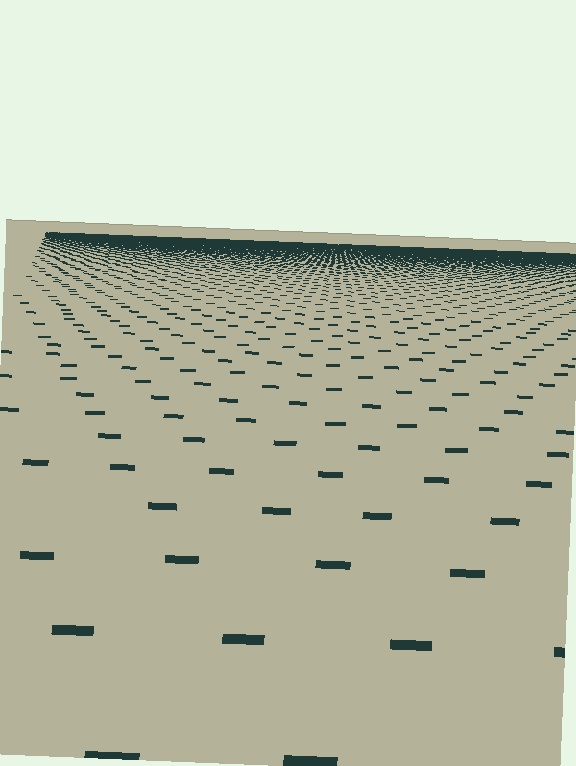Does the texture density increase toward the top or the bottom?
Density increases toward the top.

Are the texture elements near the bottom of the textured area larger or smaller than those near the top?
Larger. Near the bottom, elements are closer to the viewer and appear at a bigger on-screen size.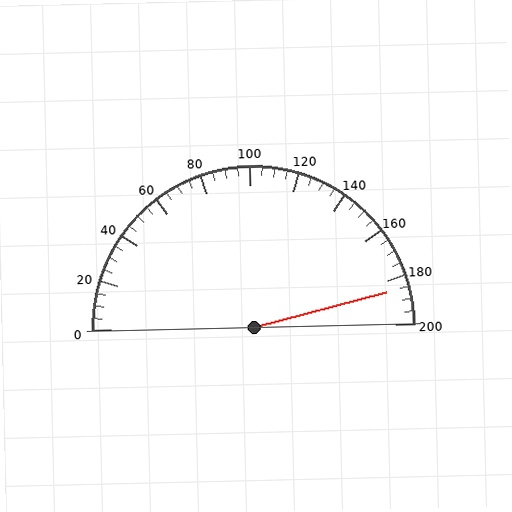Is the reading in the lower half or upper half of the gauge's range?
The reading is in the upper half of the range (0 to 200).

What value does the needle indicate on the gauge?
The needle indicates approximately 185.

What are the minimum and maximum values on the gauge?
The gauge ranges from 0 to 200.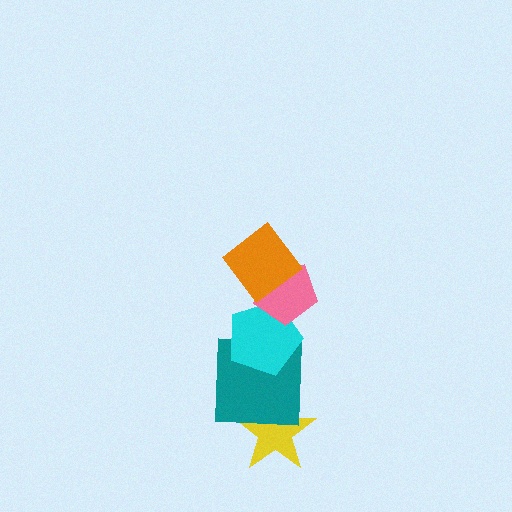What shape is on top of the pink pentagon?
The orange diamond is on top of the pink pentagon.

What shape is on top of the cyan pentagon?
The pink pentagon is on top of the cyan pentagon.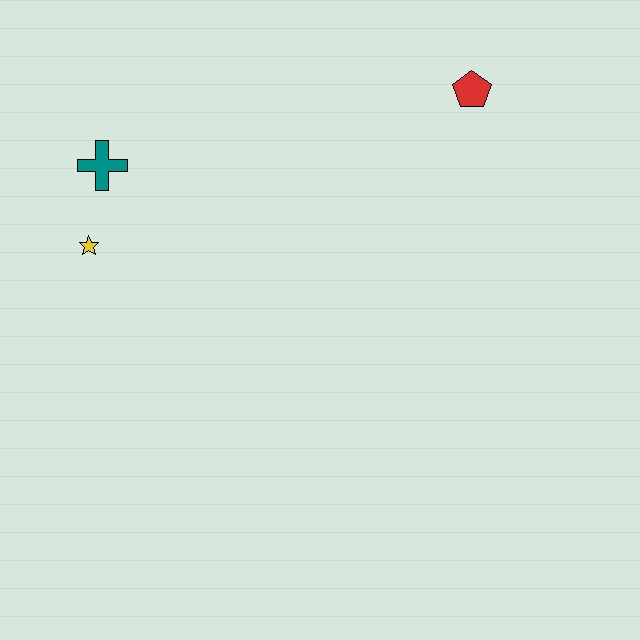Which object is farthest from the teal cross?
The red pentagon is farthest from the teal cross.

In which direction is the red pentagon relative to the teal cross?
The red pentagon is to the right of the teal cross.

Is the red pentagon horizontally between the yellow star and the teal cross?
No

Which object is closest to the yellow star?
The teal cross is closest to the yellow star.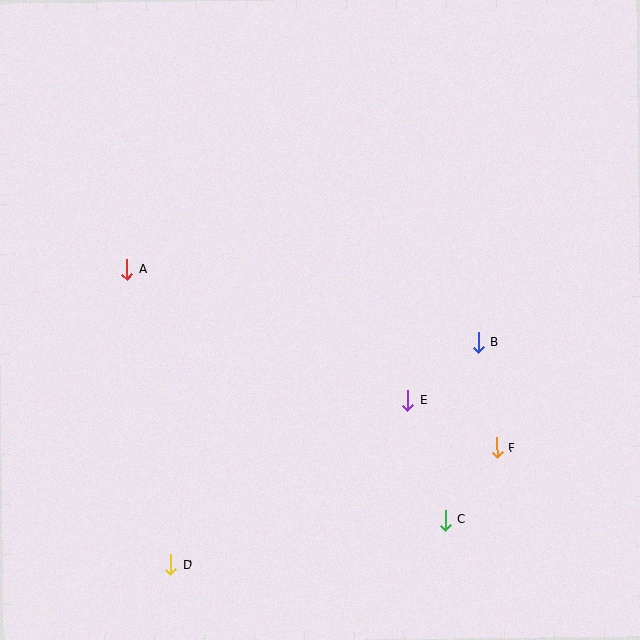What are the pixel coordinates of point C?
Point C is at (445, 520).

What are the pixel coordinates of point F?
Point F is at (497, 448).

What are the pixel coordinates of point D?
Point D is at (171, 565).